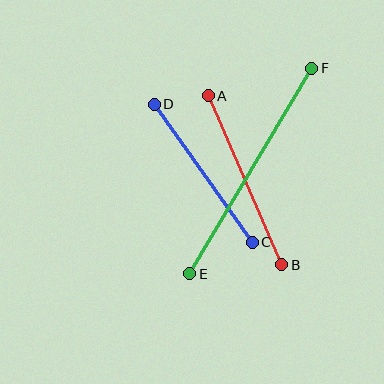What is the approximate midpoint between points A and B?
The midpoint is at approximately (245, 180) pixels.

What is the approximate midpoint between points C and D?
The midpoint is at approximately (203, 173) pixels.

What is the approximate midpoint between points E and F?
The midpoint is at approximately (251, 171) pixels.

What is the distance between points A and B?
The distance is approximately 185 pixels.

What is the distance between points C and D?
The distance is approximately 169 pixels.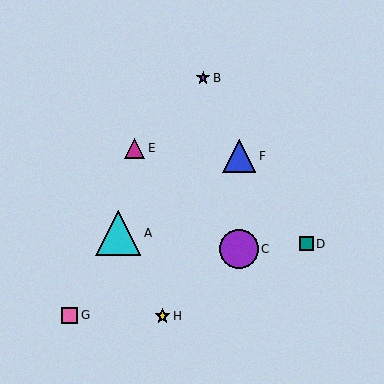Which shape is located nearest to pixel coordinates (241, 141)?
The blue triangle (labeled F) at (239, 156) is nearest to that location.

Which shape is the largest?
The cyan triangle (labeled A) is the largest.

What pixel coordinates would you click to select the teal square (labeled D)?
Click at (306, 244) to select the teal square D.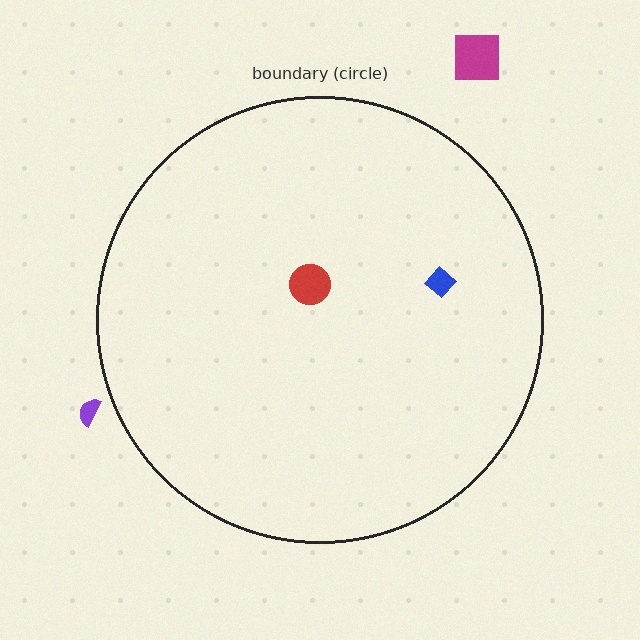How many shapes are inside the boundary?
2 inside, 2 outside.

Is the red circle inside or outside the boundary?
Inside.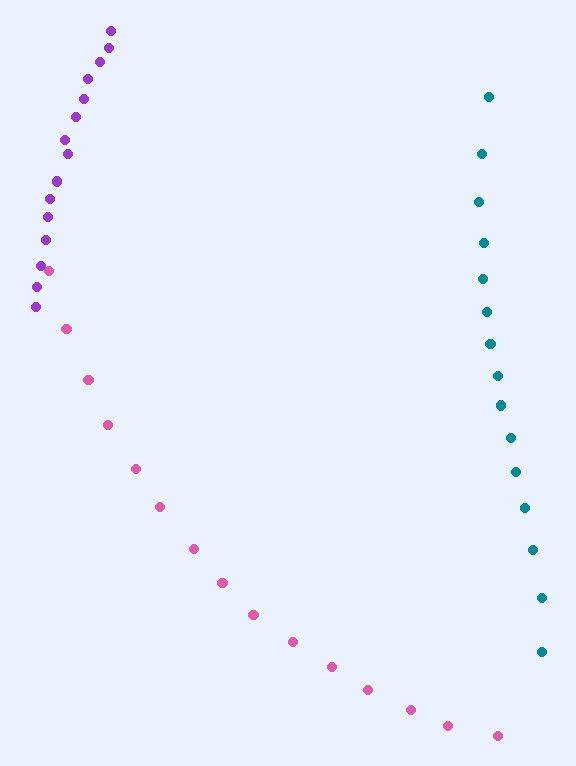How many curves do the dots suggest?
There are 3 distinct paths.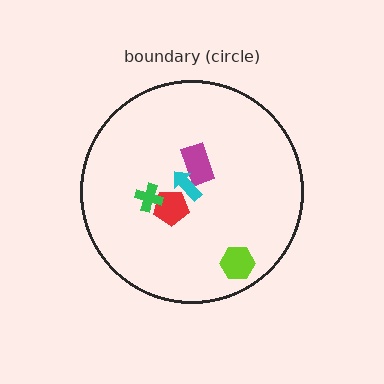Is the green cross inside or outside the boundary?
Inside.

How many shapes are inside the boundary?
5 inside, 0 outside.